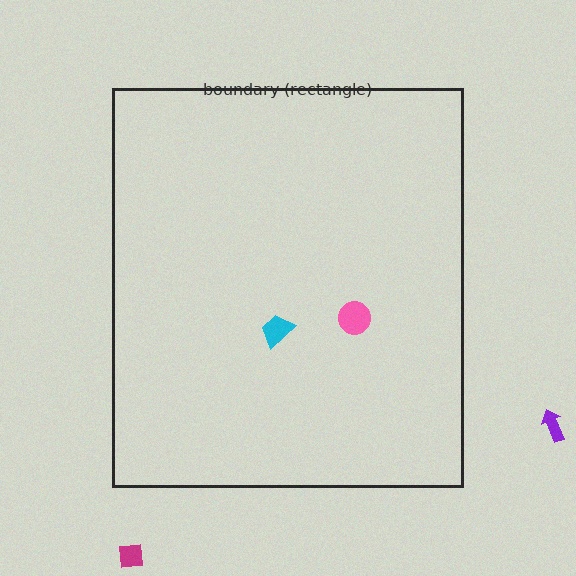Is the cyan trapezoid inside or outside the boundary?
Inside.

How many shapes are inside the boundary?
2 inside, 2 outside.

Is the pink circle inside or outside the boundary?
Inside.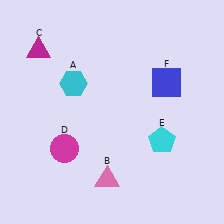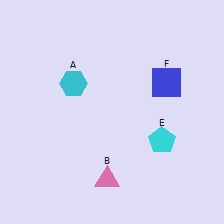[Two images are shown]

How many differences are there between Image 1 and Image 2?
There are 2 differences between the two images.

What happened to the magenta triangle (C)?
The magenta triangle (C) was removed in Image 2. It was in the top-left area of Image 1.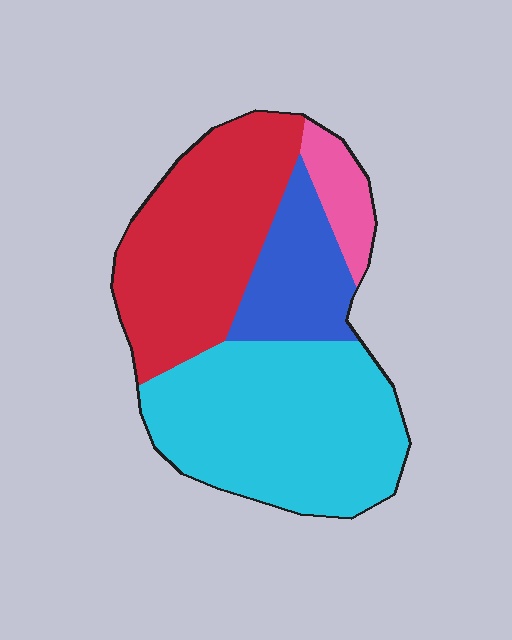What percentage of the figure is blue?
Blue covers roughly 15% of the figure.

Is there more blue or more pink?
Blue.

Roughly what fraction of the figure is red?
Red covers around 35% of the figure.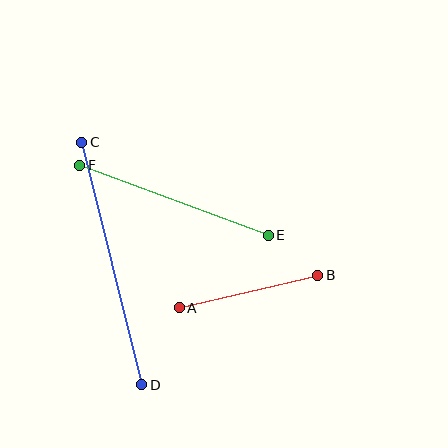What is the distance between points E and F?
The distance is approximately 201 pixels.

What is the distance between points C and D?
The distance is approximately 250 pixels.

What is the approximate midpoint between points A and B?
The midpoint is at approximately (248, 292) pixels.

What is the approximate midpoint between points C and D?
The midpoint is at approximately (112, 264) pixels.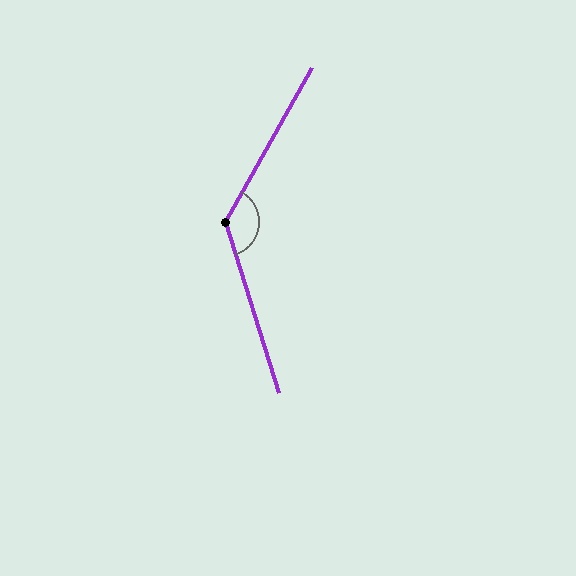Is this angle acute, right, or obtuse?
It is obtuse.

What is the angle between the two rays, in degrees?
Approximately 134 degrees.